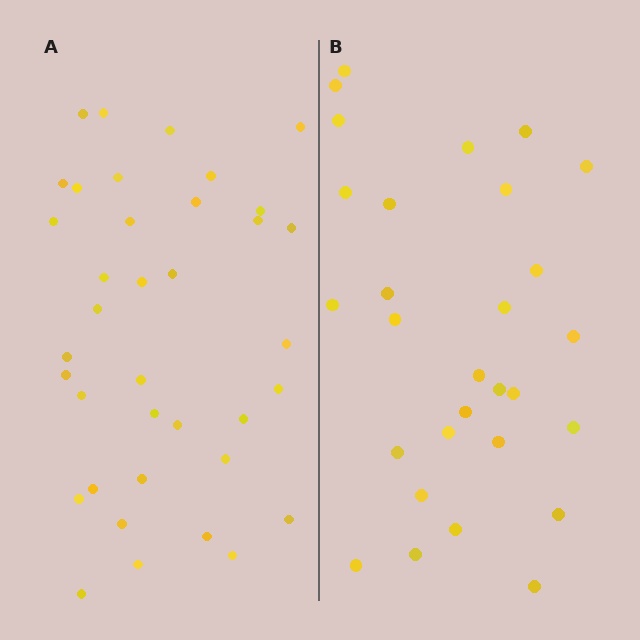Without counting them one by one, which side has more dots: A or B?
Region A (the left region) has more dots.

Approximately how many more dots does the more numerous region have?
Region A has roughly 8 or so more dots than region B.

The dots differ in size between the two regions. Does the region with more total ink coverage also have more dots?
No. Region B has more total ink coverage because its dots are larger, but region A actually contains more individual dots. Total area can be misleading — the number of items is what matters here.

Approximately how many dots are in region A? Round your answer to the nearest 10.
About 40 dots. (The exact count is 37, which rounds to 40.)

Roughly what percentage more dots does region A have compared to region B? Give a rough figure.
About 30% more.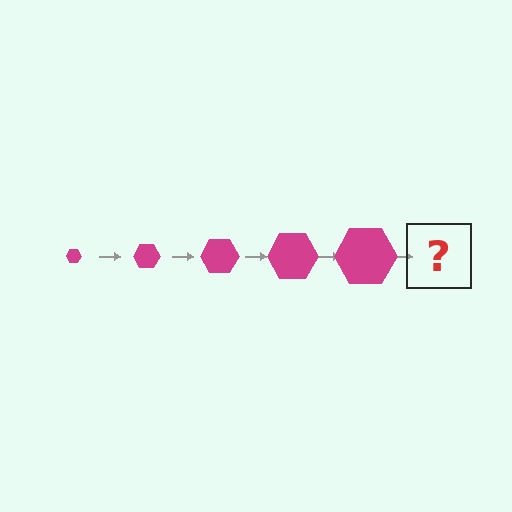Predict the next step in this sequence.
The next step is a magenta hexagon, larger than the previous one.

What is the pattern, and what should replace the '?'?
The pattern is that the hexagon gets progressively larger each step. The '?' should be a magenta hexagon, larger than the previous one.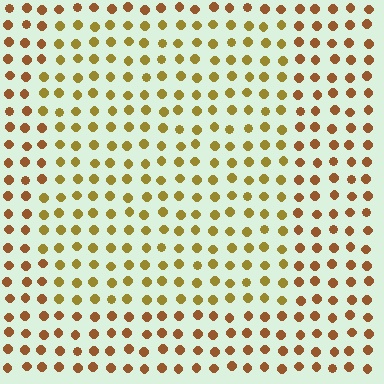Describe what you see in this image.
The image is filled with small brown elements in a uniform arrangement. A rectangle-shaped region is visible where the elements are tinted to a slightly different hue, forming a subtle color boundary.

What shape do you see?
I see a rectangle.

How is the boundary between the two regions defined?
The boundary is defined purely by a slight shift in hue (about 28 degrees). Spacing, size, and orientation are identical on both sides.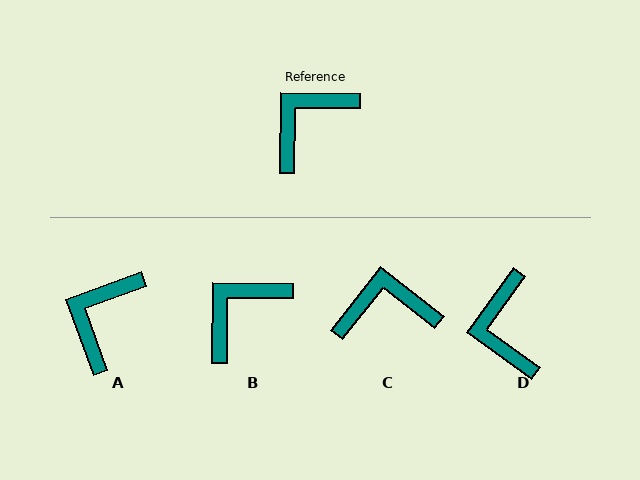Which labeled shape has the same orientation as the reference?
B.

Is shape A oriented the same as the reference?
No, it is off by about 20 degrees.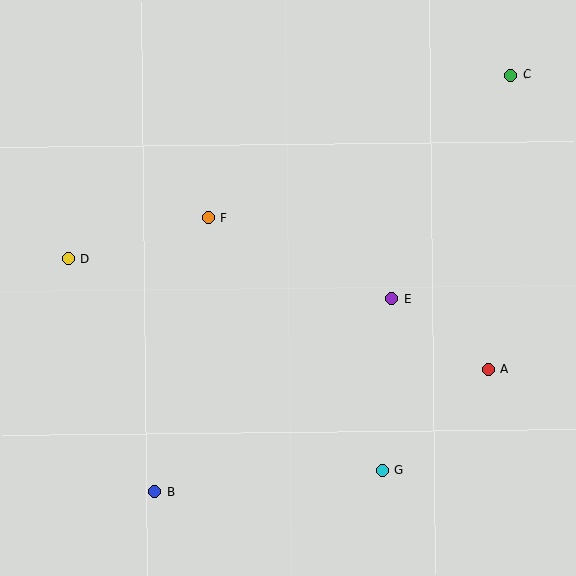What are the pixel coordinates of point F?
Point F is at (208, 218).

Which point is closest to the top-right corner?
Point C is closest to the top-right corner.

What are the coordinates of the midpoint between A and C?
The midpoint between A and C is at (499, 222).